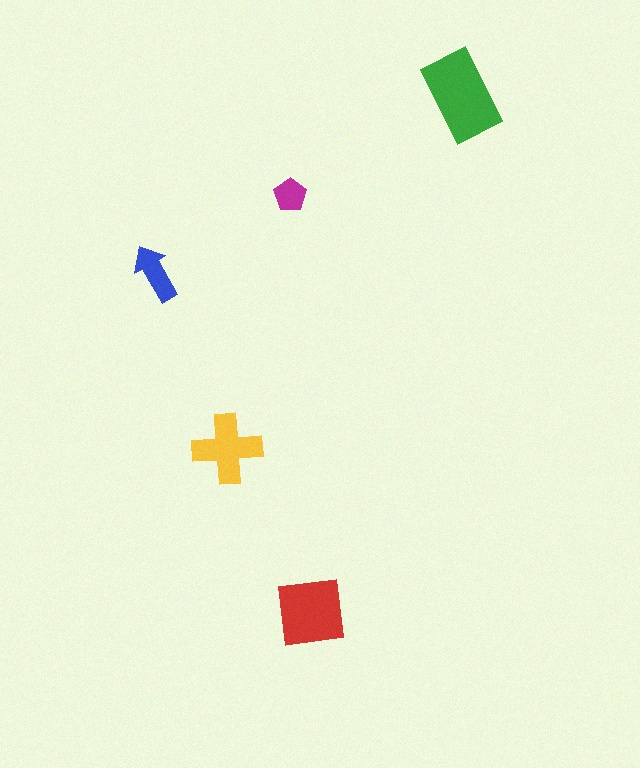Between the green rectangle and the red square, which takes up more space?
The green rectangle.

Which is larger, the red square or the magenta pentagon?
The red square.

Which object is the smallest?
The magenta pentagon.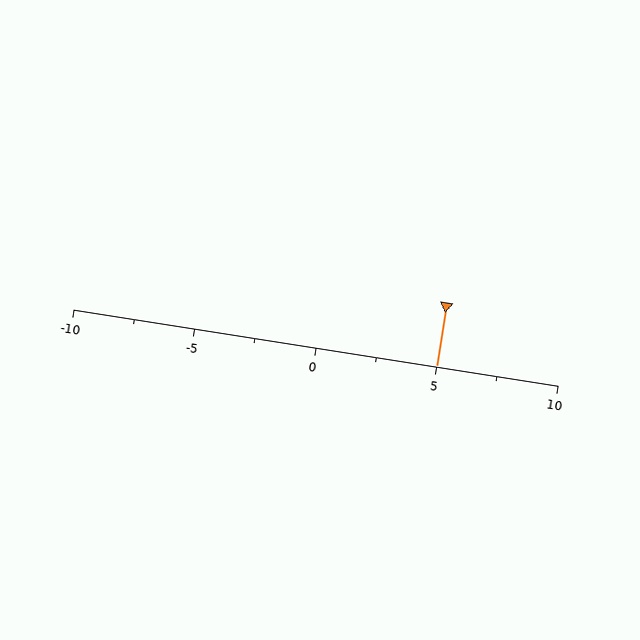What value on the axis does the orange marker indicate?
The marker indicates approximately 5.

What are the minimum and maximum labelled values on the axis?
The axis runs from -10 to 10.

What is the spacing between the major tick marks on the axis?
The major ticks are spaced 5 apart.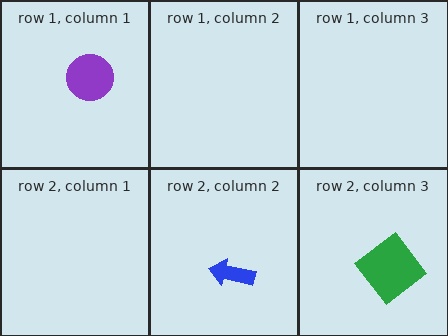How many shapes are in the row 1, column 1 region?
1.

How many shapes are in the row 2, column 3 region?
1.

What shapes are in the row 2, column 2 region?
The blue arrow.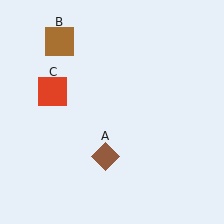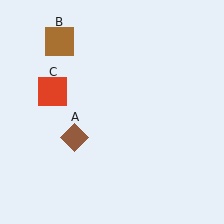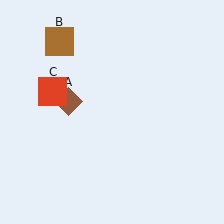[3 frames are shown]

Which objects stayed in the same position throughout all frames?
Brown square (object B) and red square (object C) remained stationary.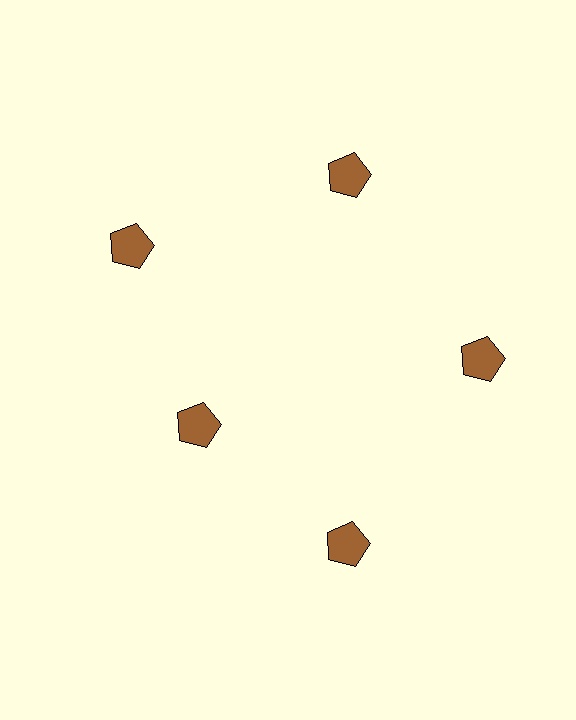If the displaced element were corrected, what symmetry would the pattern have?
It would have 5-fold rotational symmetry — the pattern would map onto itself every 72 degrees.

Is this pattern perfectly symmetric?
No. The 5 brown pentagons are arranged in a ring, but one element near the 8 o'clock position is pulled inward toward the center, breaking the 5-fold rotational symmetry.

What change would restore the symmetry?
The symmetry would be restored by moving it outward, back onto the ring so that all 5 pentagons sit at equal angles and equal distance from the center.